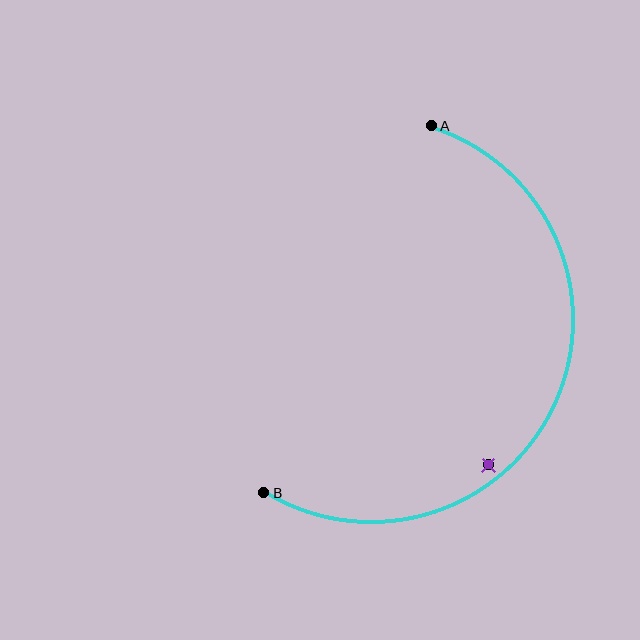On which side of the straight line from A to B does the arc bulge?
The arc bulges to the right of the straight line connecting A and B.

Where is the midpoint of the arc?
The arc midpoint is the point on the curve farthest from the straight line joining A and B. It sits to the right of that line.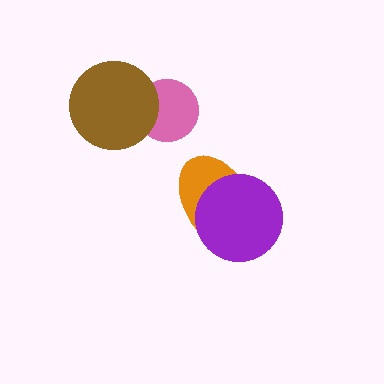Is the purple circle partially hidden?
No, no other shape covers it.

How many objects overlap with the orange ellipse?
1 object overlaps with the orange ellipse.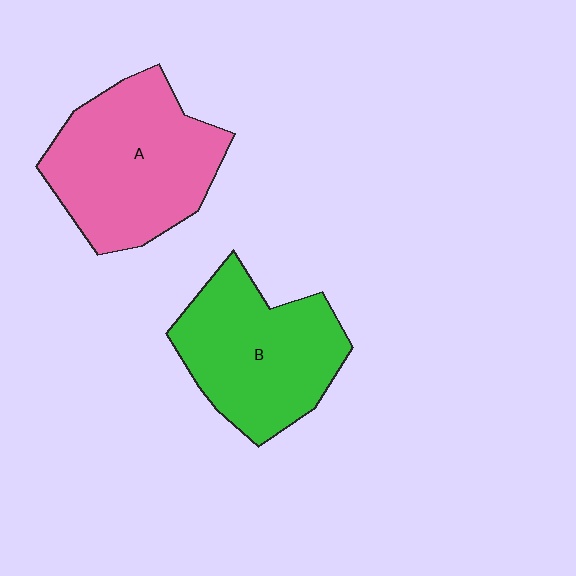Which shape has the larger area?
Shape A (pink).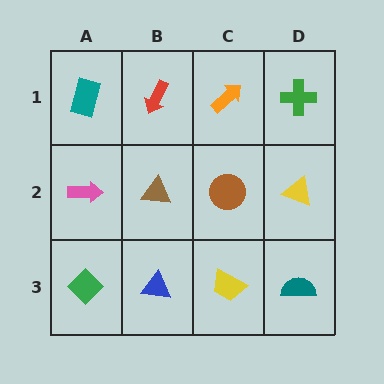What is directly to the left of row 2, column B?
A pink arrow.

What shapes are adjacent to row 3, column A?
A pink arrow (row 2, column A), a blue triangle (row 3, column B).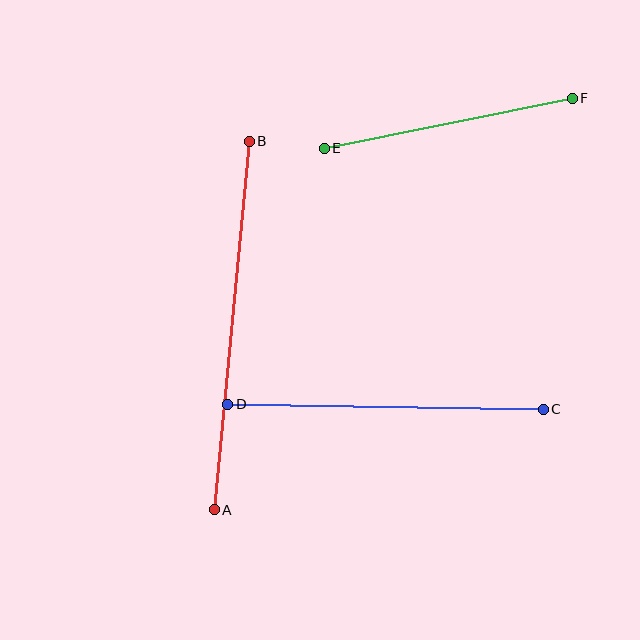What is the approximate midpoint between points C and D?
The midpoint is at approximately (386, 407) pixels.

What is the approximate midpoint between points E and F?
The midpoint is at approximately (448, 123) pixels.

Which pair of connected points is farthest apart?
Points A and B are farthest apart.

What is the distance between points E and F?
The distance is approximately 253 pixels.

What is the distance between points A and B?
The distance is approximately 370 pixels.